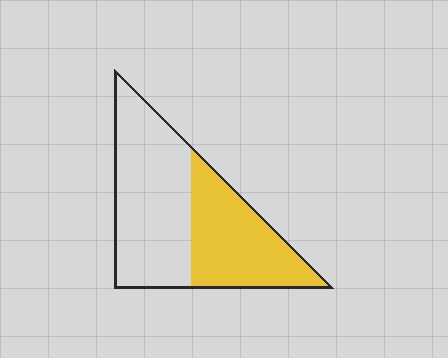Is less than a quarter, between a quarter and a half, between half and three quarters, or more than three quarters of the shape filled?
Between a quarter and a half.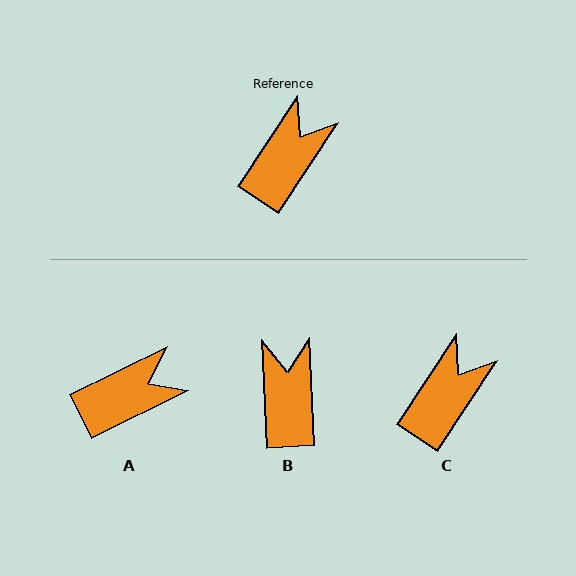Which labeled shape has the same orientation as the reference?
C.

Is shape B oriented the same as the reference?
No, it is off by about 36 degrees.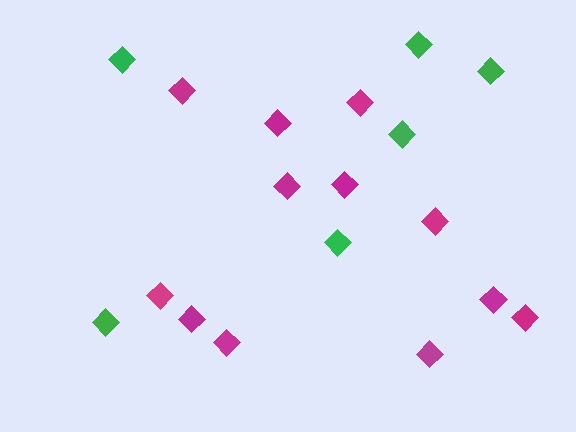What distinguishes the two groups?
There are 2 groups: one group of magenta diamonds (12) and one group of green diamonds (6).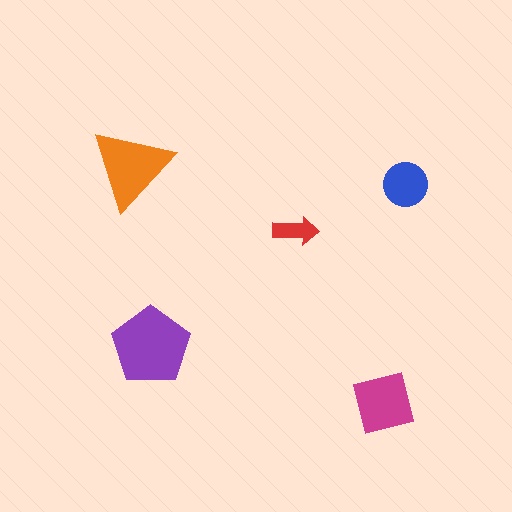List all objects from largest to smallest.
The purple pentagon, the orange triangle, the magenta square, the blue circle, the red arrow.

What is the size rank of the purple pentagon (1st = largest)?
1st.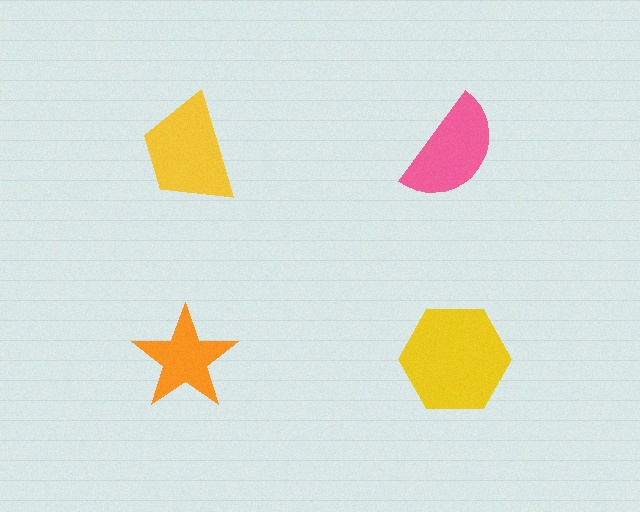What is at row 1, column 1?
A yellow trapezoid.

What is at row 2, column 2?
A yellow hexagon.